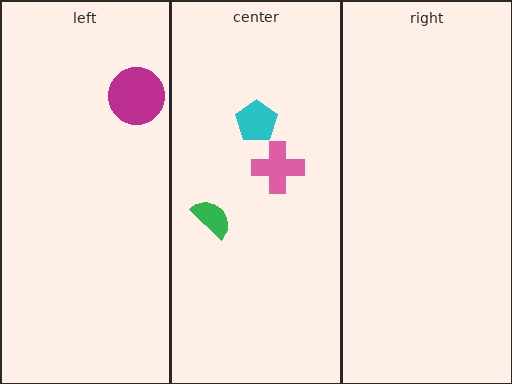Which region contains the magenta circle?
The left region.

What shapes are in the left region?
The magenta circle.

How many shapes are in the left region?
1.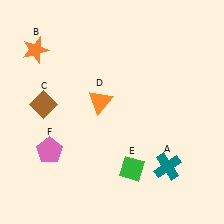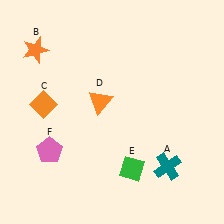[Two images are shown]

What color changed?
The diamond (C) changed from brown in Image 1 to orange in Image 2.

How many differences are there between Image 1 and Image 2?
There is 1 difference between the two images.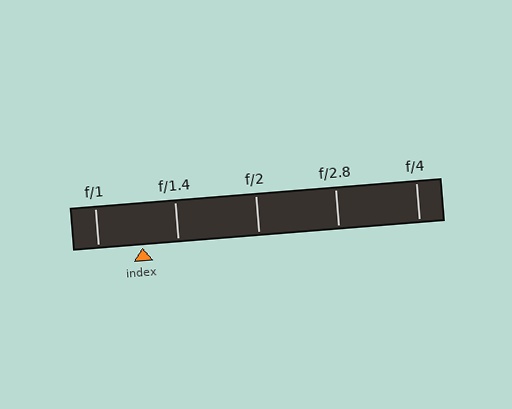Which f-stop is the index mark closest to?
The index mark is closest to f/1.4.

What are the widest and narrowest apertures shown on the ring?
The widest aperture shown is f/1 and the narrowest is f/4.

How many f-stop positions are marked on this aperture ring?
There are 5 f-stop positions marked.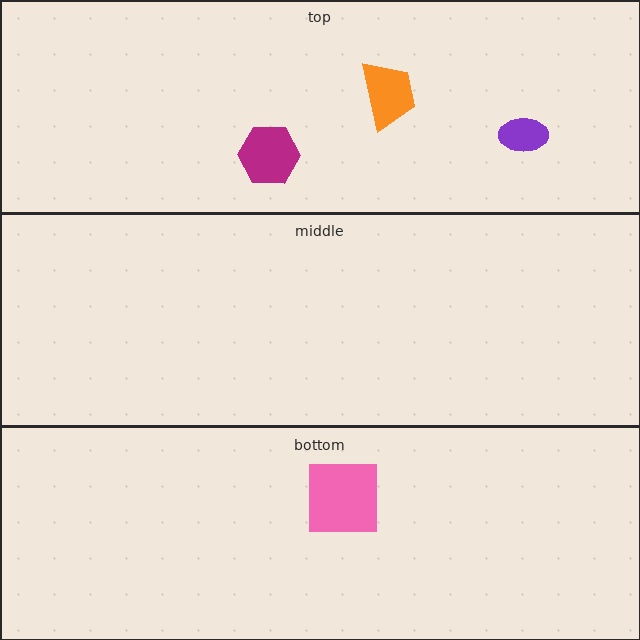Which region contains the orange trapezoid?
The top region.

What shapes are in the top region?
The orange trapezoid, the magenta hexagon, the purple ellipse.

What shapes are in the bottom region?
The pink square.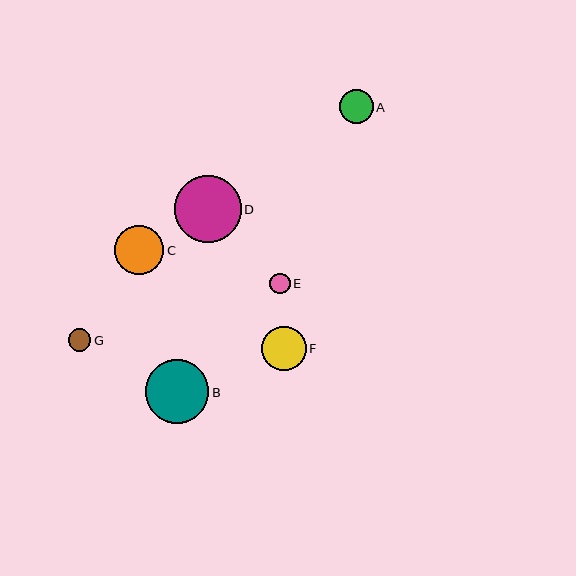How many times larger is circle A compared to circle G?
Circle A is approximately 1.5 times the size of circle G.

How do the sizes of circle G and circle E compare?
Circle G and circle E are approximately the same size.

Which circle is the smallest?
Circle E is the smallest with a size of approximately 21 pixels.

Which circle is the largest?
Circle D is the largest with a size of approximately 67 pixels.